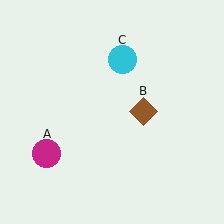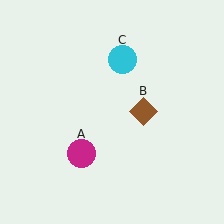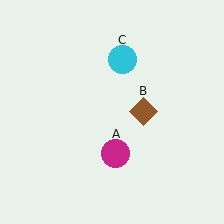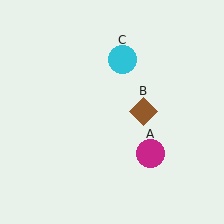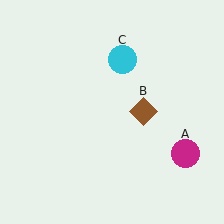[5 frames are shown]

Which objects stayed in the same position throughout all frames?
Brown diamond (object B) and cyan circle (object C) remained stationary.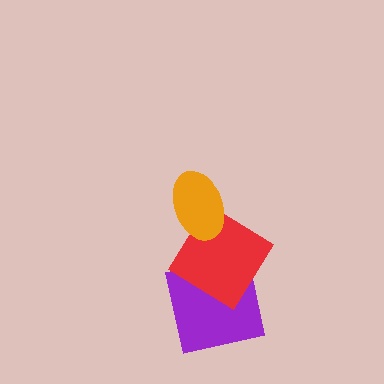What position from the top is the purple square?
The purple square is 3rd from the top.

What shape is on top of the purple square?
The red diamond is on top of the purple square.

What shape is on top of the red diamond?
The orange ellipse is on top of the red diamond.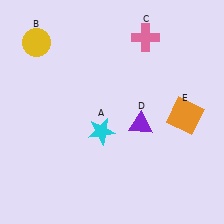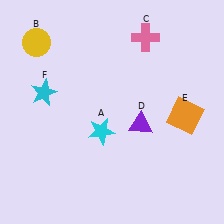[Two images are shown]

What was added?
A cyan star (F) was added in Image 2.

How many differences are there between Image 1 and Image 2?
There is 1 difference between the two images.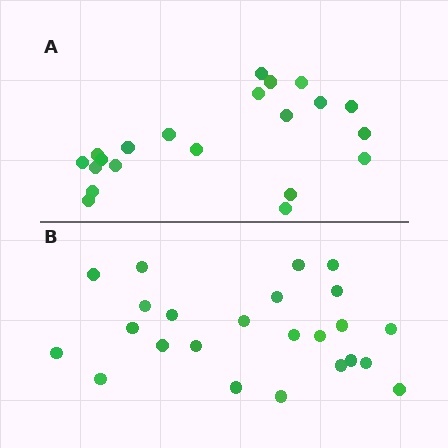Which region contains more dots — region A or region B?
Region B (the bottom region) has more dots.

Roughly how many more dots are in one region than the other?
Region B has just a few more — roughly 2 or 3 more dots than region A.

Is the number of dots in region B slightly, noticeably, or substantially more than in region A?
Region B has only slightly more — the two regions are fairly close. The ratio is roughly 1.1 to 1.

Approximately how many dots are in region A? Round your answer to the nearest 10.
About 20 dots. (The exact count is 21, which rounds to 20.)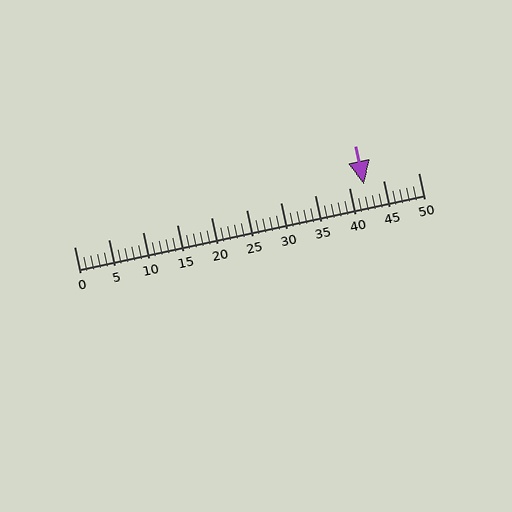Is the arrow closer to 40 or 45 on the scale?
The arrow is closer to 40.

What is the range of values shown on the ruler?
The ruler shows values from 0 to 50.